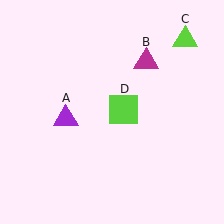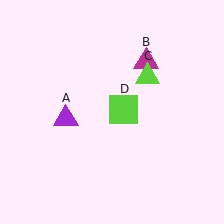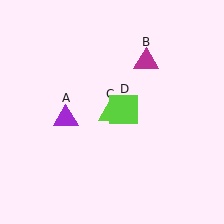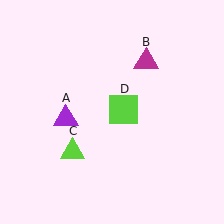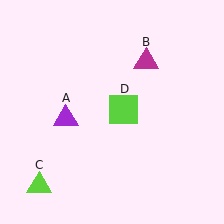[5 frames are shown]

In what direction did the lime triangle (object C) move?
The lime triangle (object C) moved down and to the left.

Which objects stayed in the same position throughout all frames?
Purple triangle (object A) and magenta triangle (object B) and lime square (object D) remained stationary.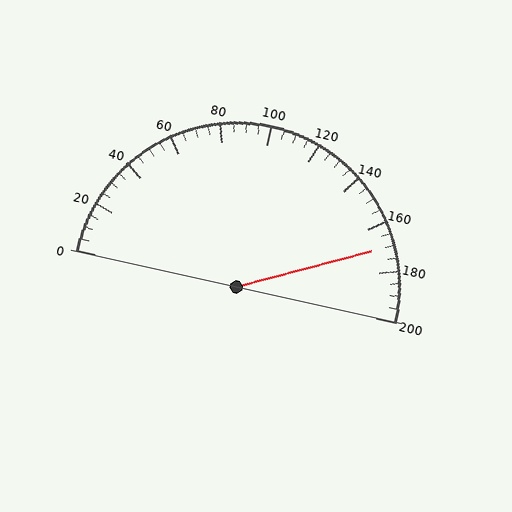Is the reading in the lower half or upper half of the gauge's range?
The reading is in the upper half of the range (0 to 200).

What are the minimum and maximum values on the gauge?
The gauge ranges from 0 to 200.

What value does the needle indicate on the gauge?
The needle indicates approximately 170.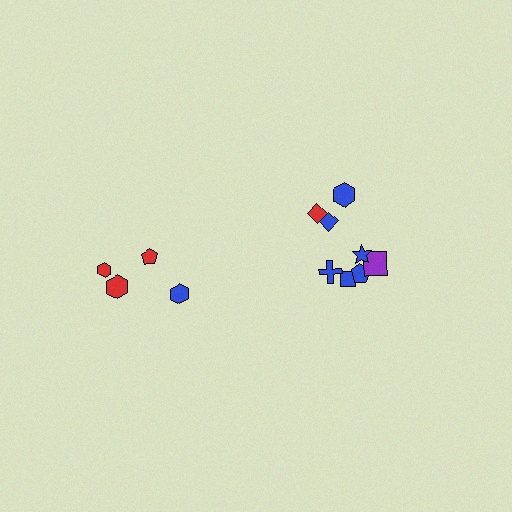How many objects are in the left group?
There are 4 objects.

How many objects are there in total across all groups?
There are 12 objects.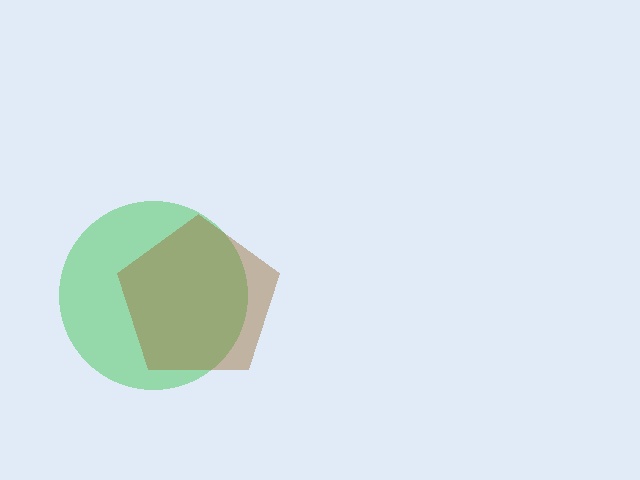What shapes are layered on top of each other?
The layered shapes are: a green circle, a brown pentagon.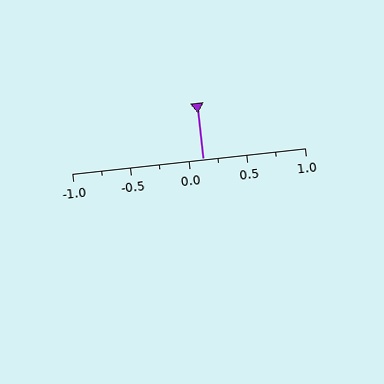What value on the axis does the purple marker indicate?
The marker indicates approximately 0.12.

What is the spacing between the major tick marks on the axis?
The major ticks are spaced 0.5 apart.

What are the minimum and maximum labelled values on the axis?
The axis runs from -1.0 to 1.0.